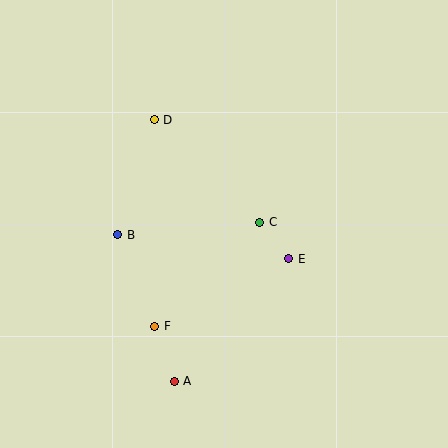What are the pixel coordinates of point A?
Point A is at (174, 381).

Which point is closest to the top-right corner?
Point C is closest to the top-right corner.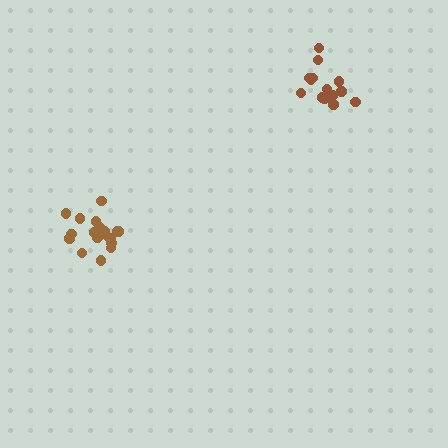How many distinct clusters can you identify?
There are 2 distinct clusters.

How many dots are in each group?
Group 1: 15 dots, Group 2: 18 dots (33 total).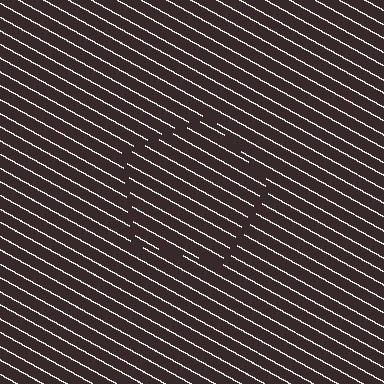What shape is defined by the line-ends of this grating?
An illusory pentagon. The interior of the shape contains the same grating, shifted by half a period — the contour is defined by the phase discontinuity where line-ends from the inner and outer gratings abut.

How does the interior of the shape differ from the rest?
The interior of the shape contains the same grating, shifted by half a period — the contour is defined by the phase discontinuity where line-ends from the inner and outer gratings abut.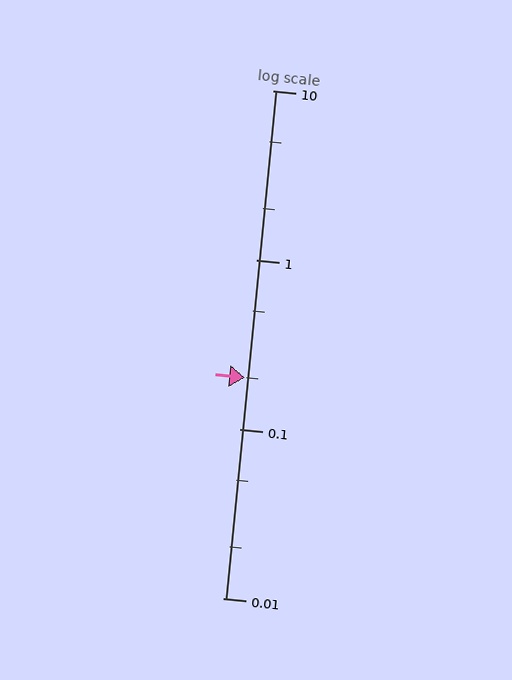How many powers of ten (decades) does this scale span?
The scale spans 3 decades, from 0.01 to 10.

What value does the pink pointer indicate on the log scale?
The pointer indicates approximately 0.2.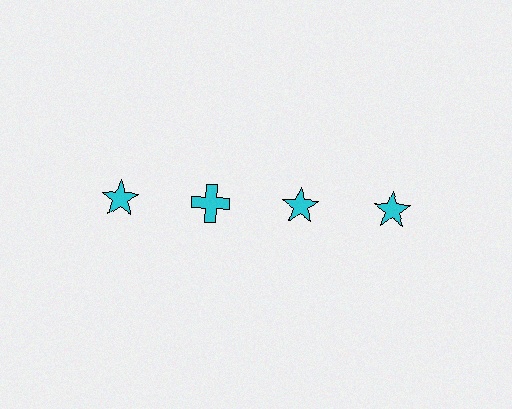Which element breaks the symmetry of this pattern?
The cyan cross in the top row, second from left column breaks the symmetry. All other shapes are cyan stars.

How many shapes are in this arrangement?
There are 4 shapes arranged in a grid pattern.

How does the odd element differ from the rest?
It has a different shape: cross instead of star.